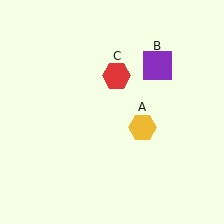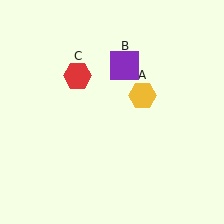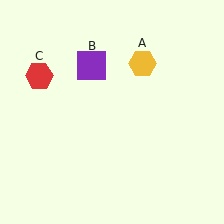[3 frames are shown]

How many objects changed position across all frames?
3 objects changed position: yellow hexagon (object A), purple square (object B), red hexagon (object C).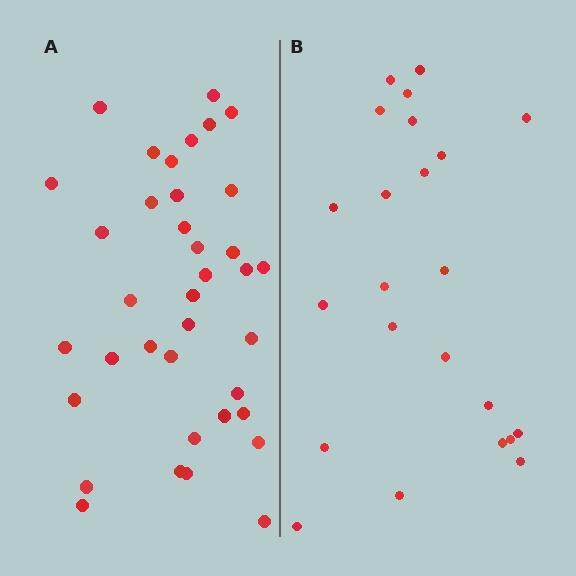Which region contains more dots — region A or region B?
Region A (the left region) has more dots.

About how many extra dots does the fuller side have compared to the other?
Region A has approximately 15 more dots than region B.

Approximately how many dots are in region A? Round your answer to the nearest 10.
About 40 dots. (The exact count is 37, which rounds to 40.)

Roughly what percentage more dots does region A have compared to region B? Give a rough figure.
About 60% more.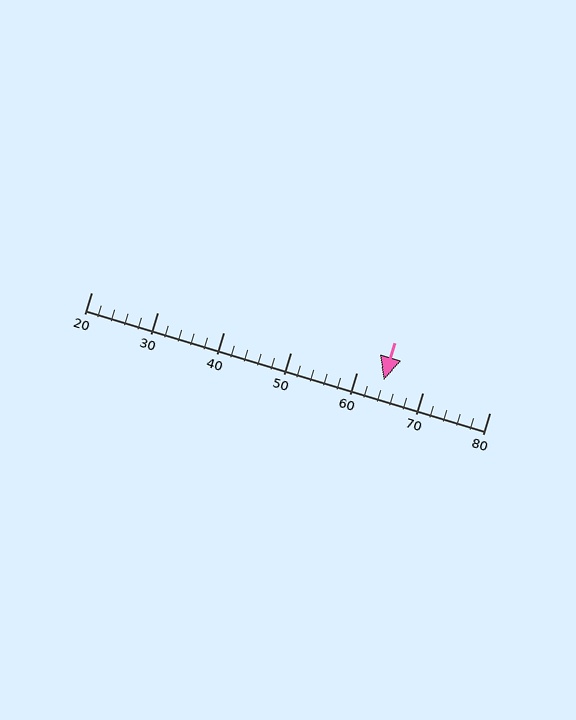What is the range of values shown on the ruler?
The ruler shows values from 20 to 80.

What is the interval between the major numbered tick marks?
The major tick marks are spaced 10 units apart.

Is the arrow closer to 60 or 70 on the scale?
The arrow is closer to 60.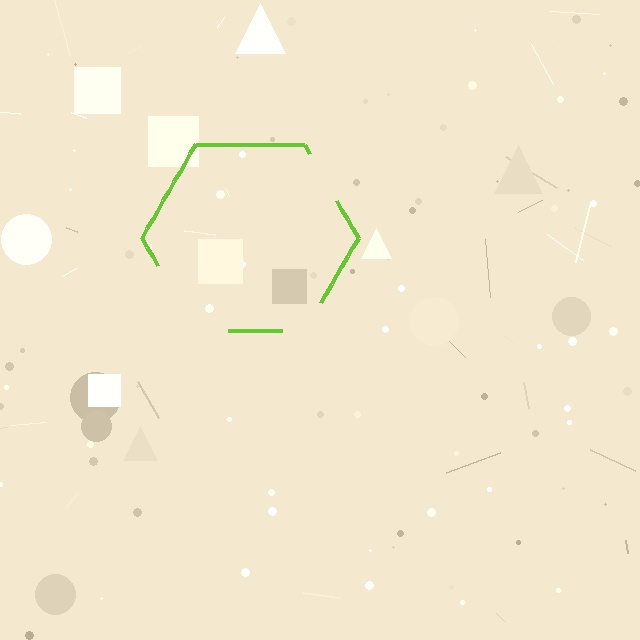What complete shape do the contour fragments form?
The contour fragments form a hexagon.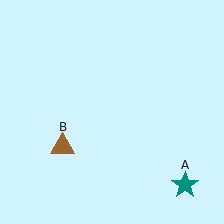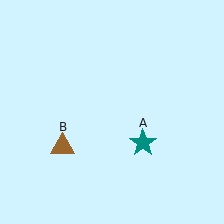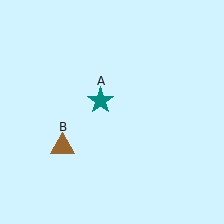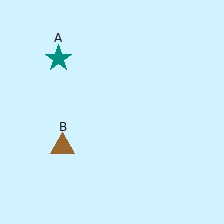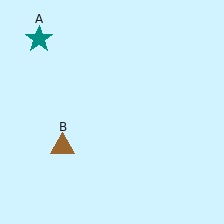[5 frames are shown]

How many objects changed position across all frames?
1 object changed position: teal star (object A).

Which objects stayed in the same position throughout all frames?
Brown triangle (object B) remained stationary.